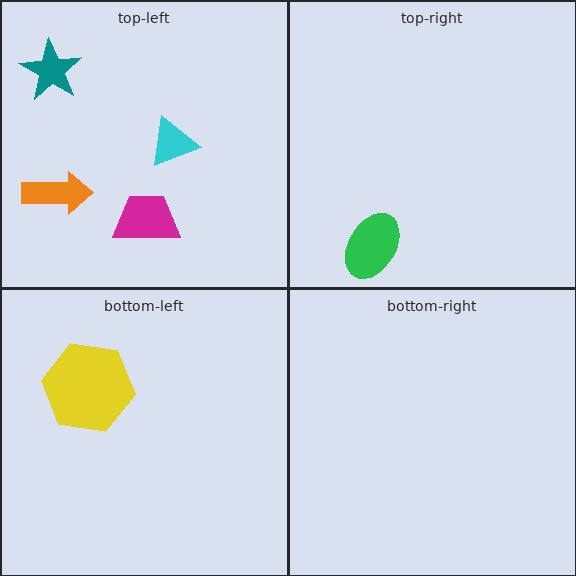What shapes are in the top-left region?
The magenta trapezoid, the orange arrow, the cyan triangle, the teal star.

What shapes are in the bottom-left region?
The yellow hexagon.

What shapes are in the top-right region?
The green ellipse.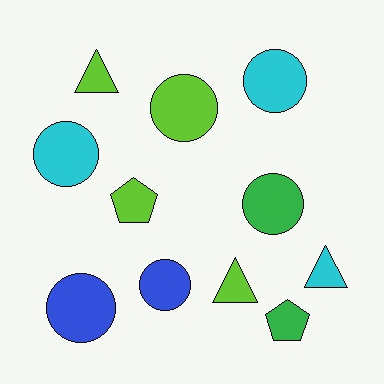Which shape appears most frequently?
Circle, with 6 objects.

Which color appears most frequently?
Lime, with 4 objects.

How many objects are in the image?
There are 11 objects.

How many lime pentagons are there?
There is 1 lime pentagon.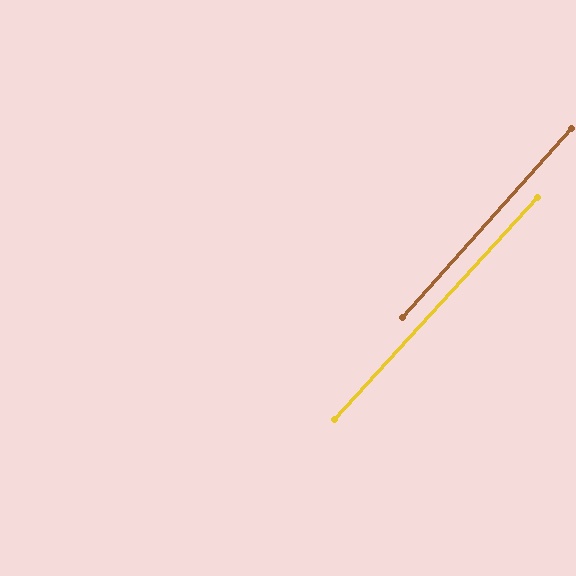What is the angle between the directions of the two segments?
Approximately 1 degree.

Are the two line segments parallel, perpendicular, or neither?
Parallel — their directions differ by only 0.6°.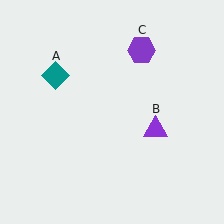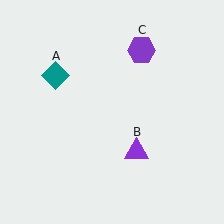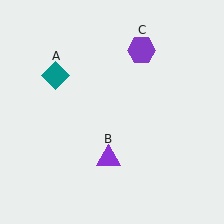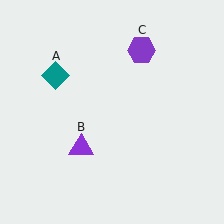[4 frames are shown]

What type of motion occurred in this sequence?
The purple triangle (object B) rotated clockwise around the center of the scene.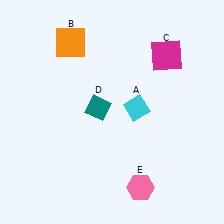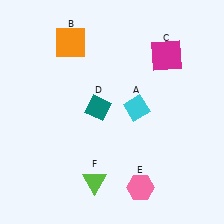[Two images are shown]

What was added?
A lime triangle (F) was added in Image 2.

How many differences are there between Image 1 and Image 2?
There is 1 difference between the two images.